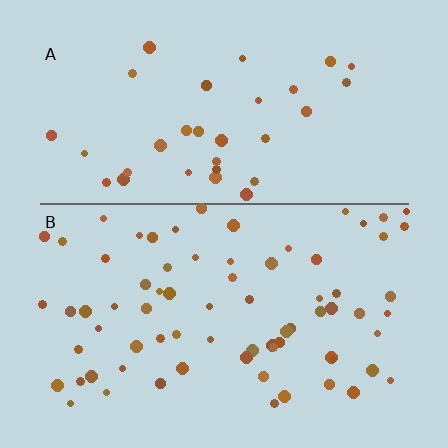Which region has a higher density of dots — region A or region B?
B (the bottom).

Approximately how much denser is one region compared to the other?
Approximately 2.1× — region B over region A.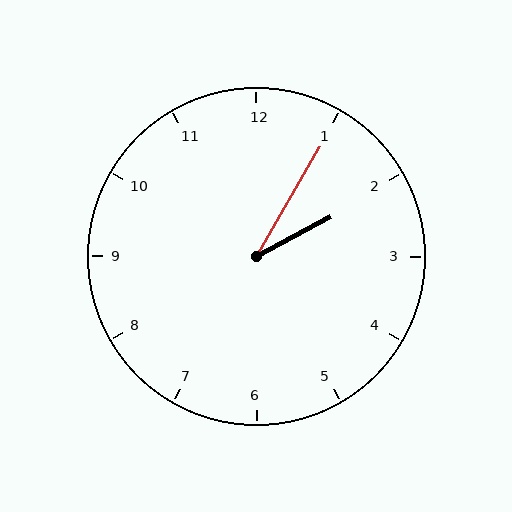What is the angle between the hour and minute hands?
Approximately 32 degrees.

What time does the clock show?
2:05.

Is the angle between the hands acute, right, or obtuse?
It is acute.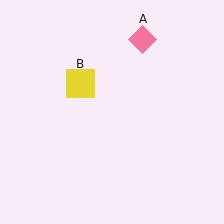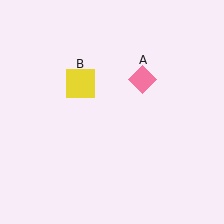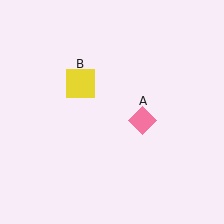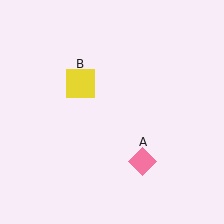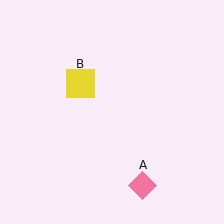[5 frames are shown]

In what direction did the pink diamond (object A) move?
The pink diamond (object A) moved down.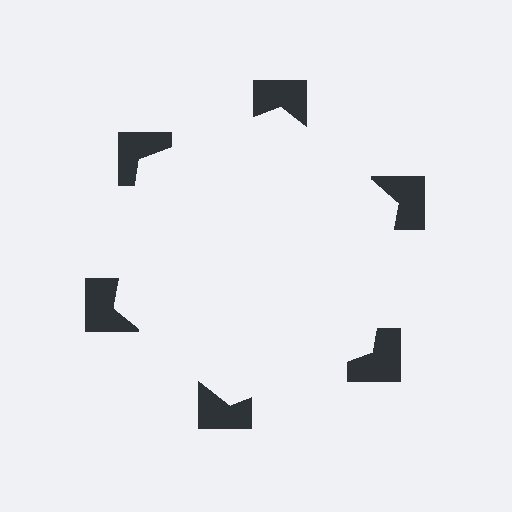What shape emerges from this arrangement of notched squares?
An illusory hexagon — its edges are inferred from the aligned wedge cuts in the notched squares, not physically drawn.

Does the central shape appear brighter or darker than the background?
It typically appears slightly brighter than the background, even though no actual brightness change is drawn.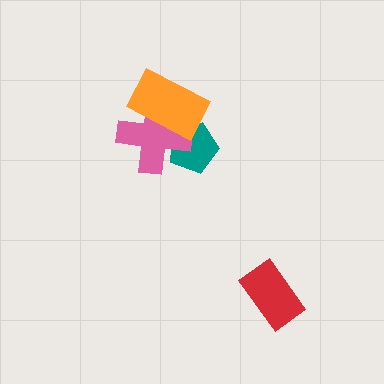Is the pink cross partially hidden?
Yes, it is partially covered by another shape.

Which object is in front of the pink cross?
The orange rectangle is in front of the pink cross.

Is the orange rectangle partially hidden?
No, no other shape covers it.